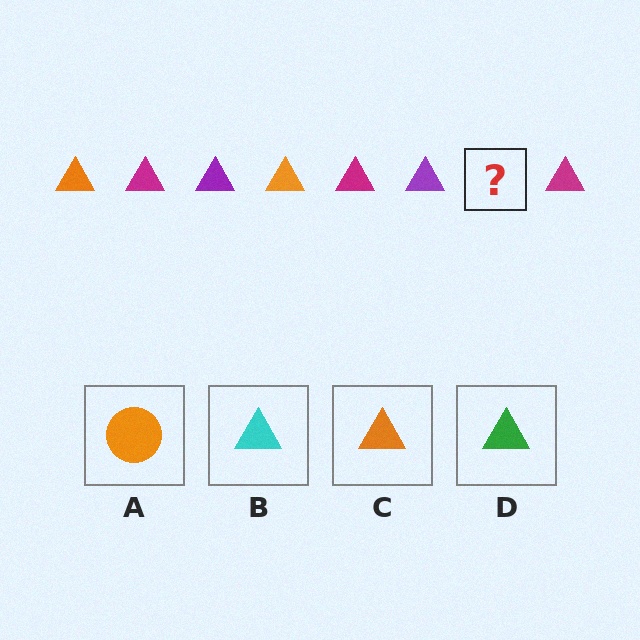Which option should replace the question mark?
Option C.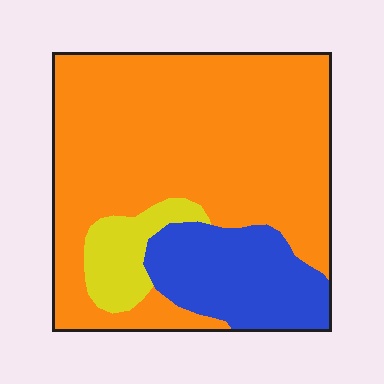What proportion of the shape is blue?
Blue takes up about one fifth (1/5) of the shape.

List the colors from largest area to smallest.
From largest to smallest: orange, blue, yellow.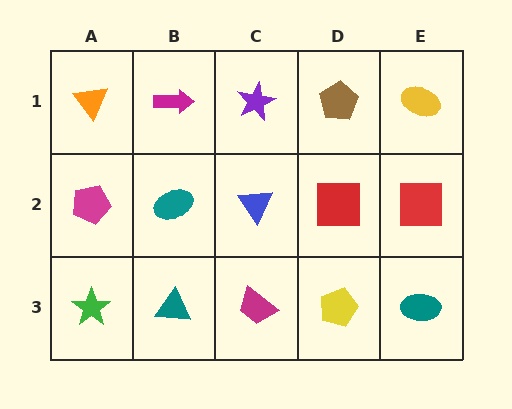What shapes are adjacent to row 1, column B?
A teal ellipse (row 2, column B), an orange triangle (row 1, column A), a purple star (row 1, column C).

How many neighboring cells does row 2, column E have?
3.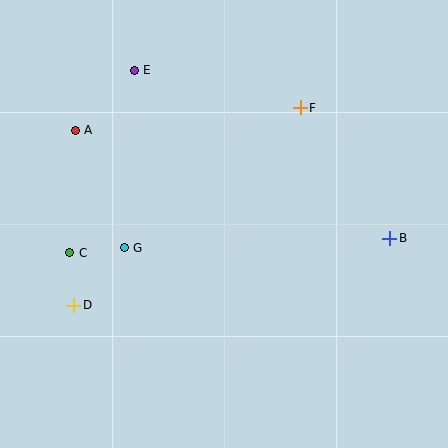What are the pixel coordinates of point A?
Point A is at (75, 130).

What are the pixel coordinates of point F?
Point F is at (300, 108).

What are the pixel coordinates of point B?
Point B is at (390, 238).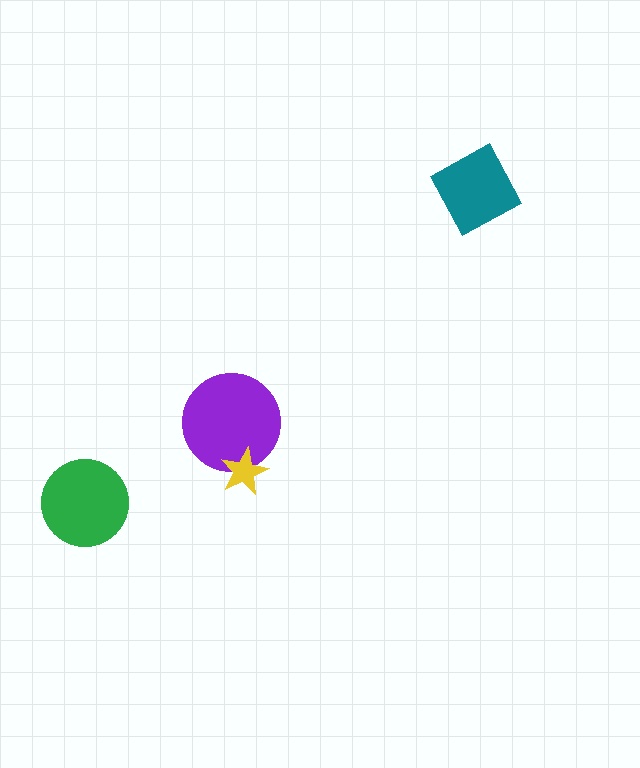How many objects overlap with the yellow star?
1 object overlaps with the yellow star.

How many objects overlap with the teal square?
0 objects overlap with the teal square.